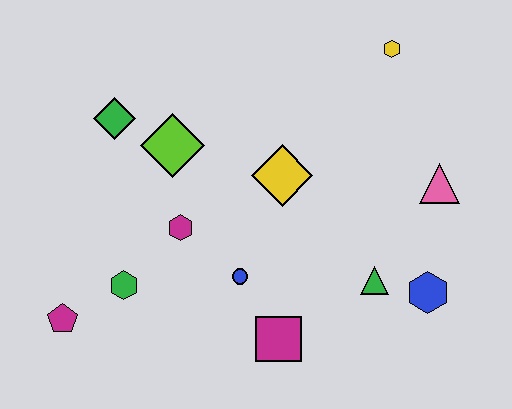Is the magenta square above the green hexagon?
No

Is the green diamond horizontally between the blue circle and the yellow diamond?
No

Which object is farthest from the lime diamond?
The blue hexagon is farthest from the lime diamond.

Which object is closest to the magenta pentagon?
The green hexagon is closest to the magenta pentagon.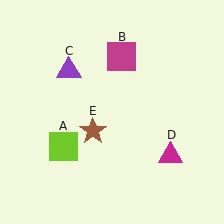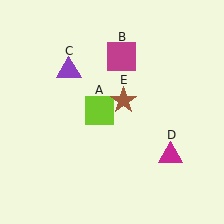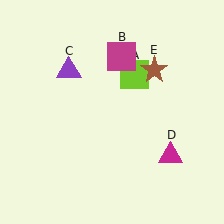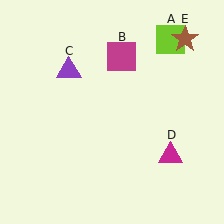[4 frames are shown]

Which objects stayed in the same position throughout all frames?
Magenta square (object B) and purple triangle (object C) and magenta triangle (object D) remained stationary.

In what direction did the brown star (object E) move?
The brown star (object E) moved up and to the right.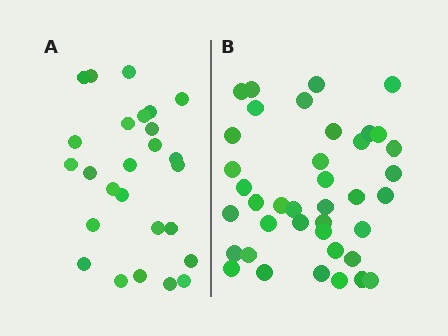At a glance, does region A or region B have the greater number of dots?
Region B (the right region) has more dots.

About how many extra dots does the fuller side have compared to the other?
Region B has approximately 15 more dots than region A.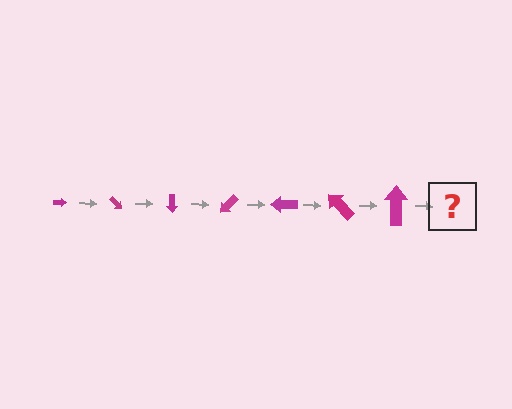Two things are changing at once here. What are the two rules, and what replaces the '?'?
The two rules are that the arrow grows larger each step and it rotates 45 degrees each step. The '?' should be an arrow, larger than the previous one and rotated 315 degrees from the start.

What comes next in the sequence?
The next element should be an arrow, larger than the previous one and rotated 315 degrees from the start.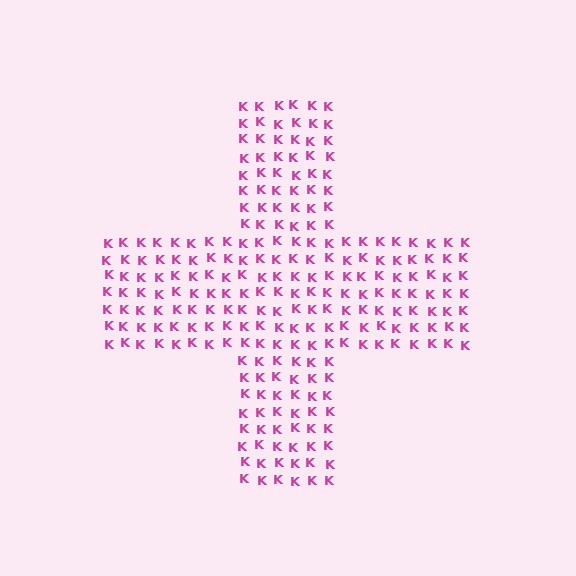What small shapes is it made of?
It is made of small letter K's.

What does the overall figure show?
The overall figure shows a cross.